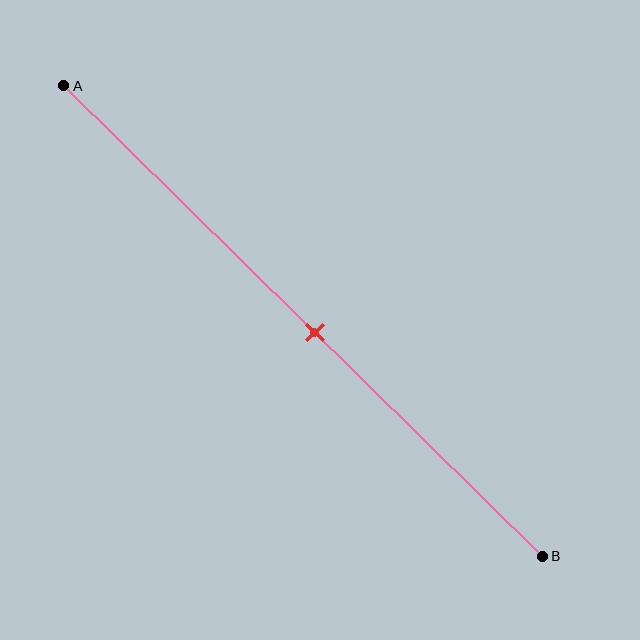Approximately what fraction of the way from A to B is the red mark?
The red mark is approximately 50% of the way from A to B.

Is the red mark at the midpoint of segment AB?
Yes, the mark is approximately at the midpoint.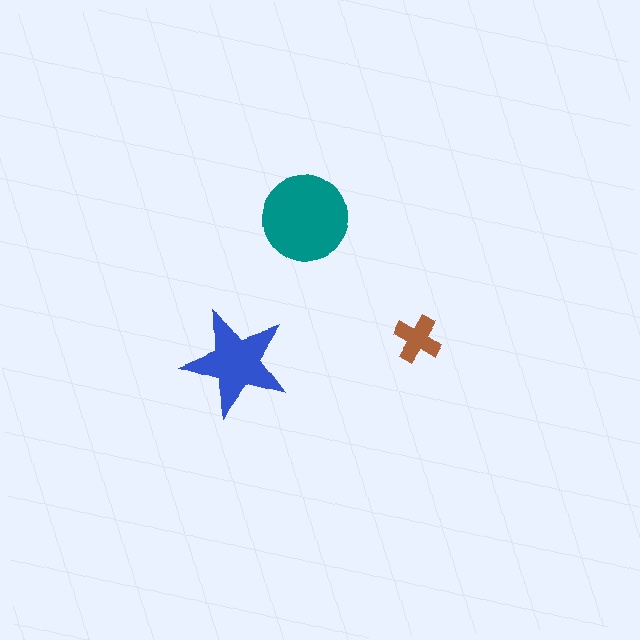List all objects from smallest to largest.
The brown cross, the blue star, the teal circle.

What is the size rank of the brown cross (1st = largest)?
3rd.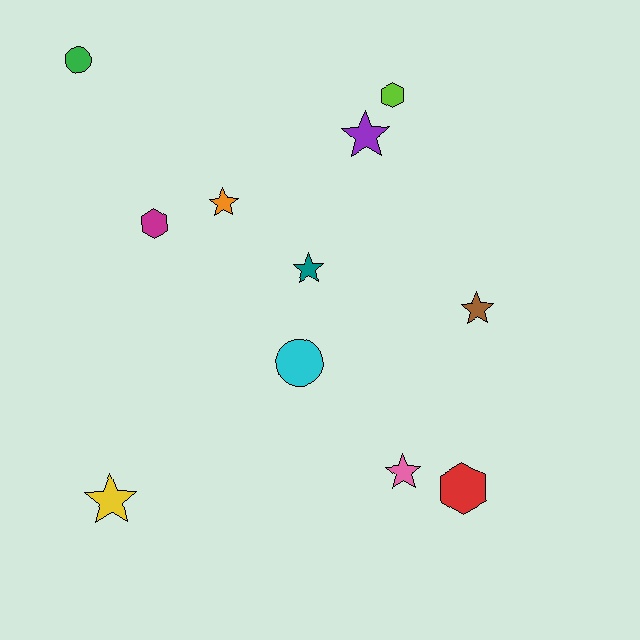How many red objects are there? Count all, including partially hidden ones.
There is 1 red object.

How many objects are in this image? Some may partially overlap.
There are 11 objects.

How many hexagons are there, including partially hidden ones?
There are 3 hexagons.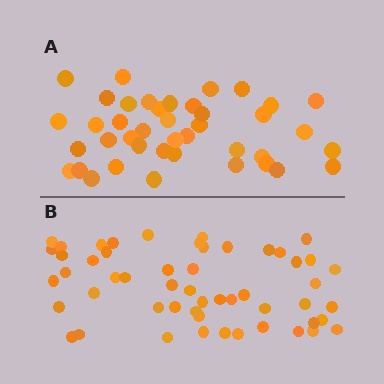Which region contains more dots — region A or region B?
Region B (the bottom region) has more dots.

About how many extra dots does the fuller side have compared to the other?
Region B has roughly 12 or so more dots than region A.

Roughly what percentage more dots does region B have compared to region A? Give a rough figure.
About 30% more.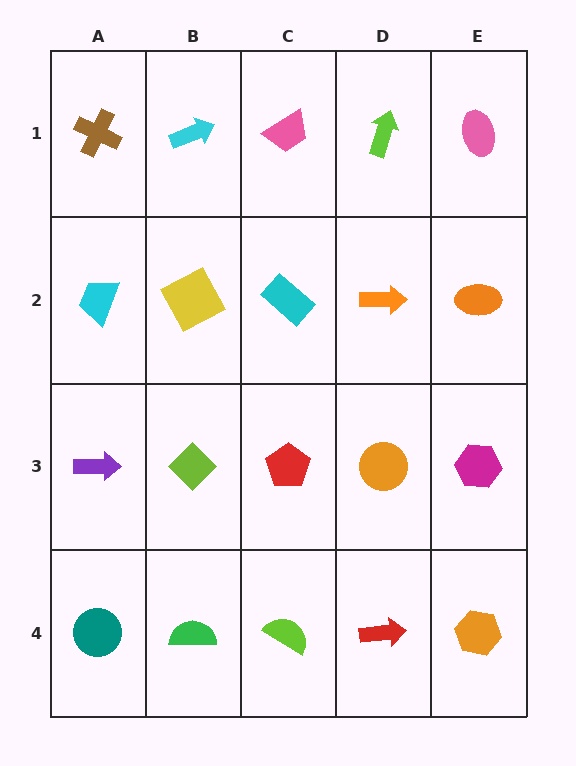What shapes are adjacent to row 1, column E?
An orange ellipse (row 2, column E), a lime arrow (row 1, column D).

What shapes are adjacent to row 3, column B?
A yellow square (row 2, column B), a green semicircle (row 4, column B), a purple arrow (row 3, column A), a red pentagon (row 3, column C).